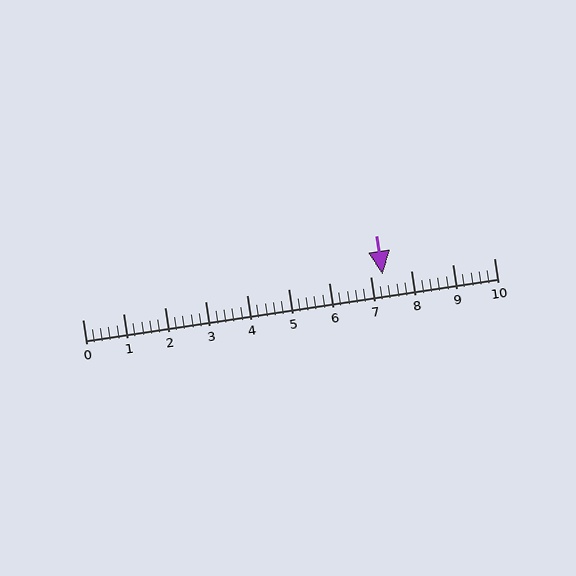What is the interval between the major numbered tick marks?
The major tick marks are spaced 1 units apart.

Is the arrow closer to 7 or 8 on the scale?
The arrow is closer to 7.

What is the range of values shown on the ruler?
The ruler shows values from 0 to 10.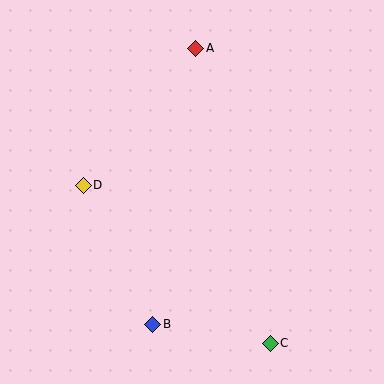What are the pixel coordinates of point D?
Point D is at (83, 185).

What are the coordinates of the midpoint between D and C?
The midpoint between D and C is at (177, 264).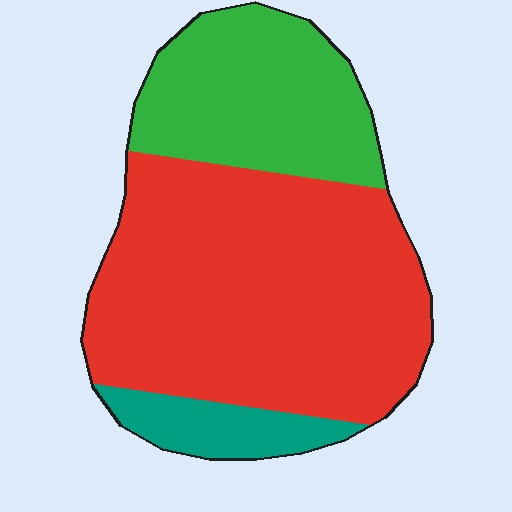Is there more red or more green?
Red.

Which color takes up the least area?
Teal, at roughly 10%.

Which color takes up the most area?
Red, at roughly 60%.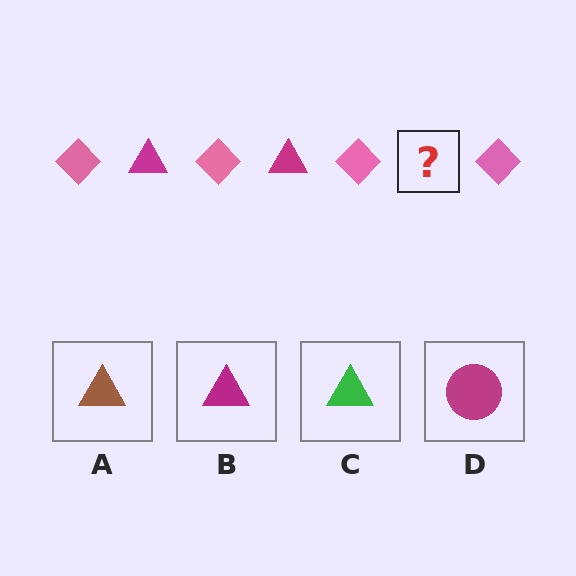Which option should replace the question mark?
Option B.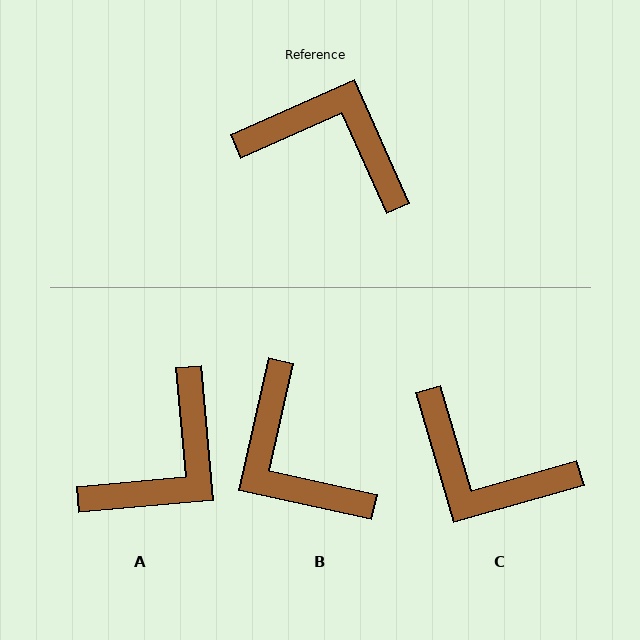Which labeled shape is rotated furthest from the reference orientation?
C, about 172 degrees away.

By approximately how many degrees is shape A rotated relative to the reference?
Approximately 109 degrees clockwise.